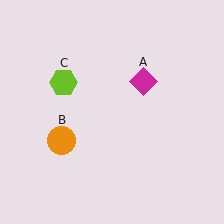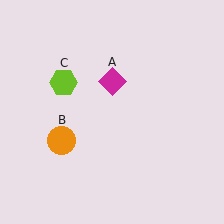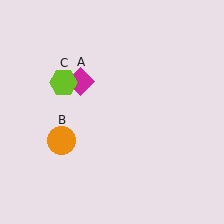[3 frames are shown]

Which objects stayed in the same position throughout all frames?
Orange circle (object B) and lime hexagon (object C) remained stationary.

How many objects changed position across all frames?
1 object changed position: magenta diamond (object A).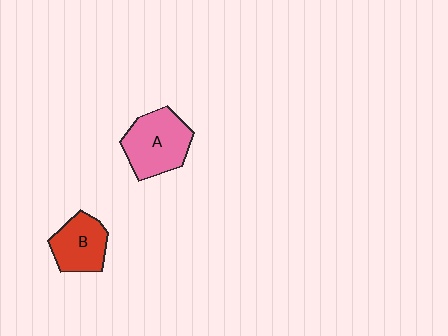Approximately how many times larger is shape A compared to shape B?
Approximately 1.3 times.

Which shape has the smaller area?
Shape B (red).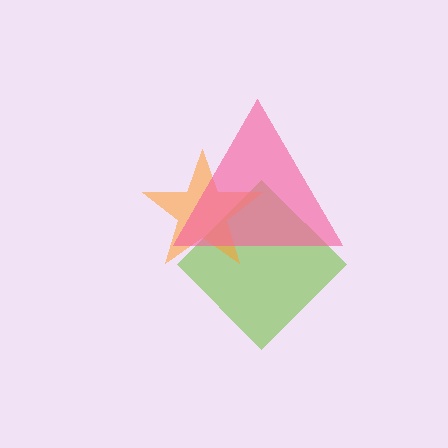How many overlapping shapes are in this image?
There are 3 overlapping shapes in the image.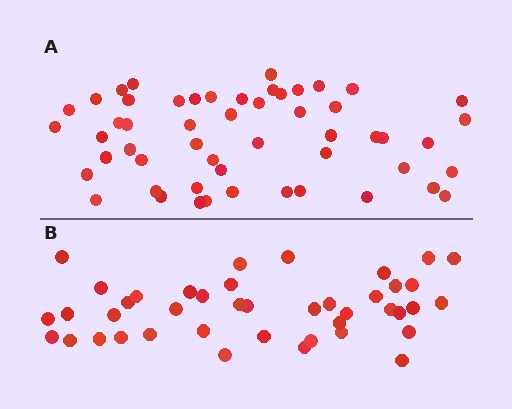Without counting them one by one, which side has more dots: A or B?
Region A (the top region) has more dots.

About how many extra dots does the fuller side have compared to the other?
Region A has roughly 12 or so more dots than region B.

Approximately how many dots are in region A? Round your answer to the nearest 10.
About 50 dots. (The exact count is 53, which rounds to 50.)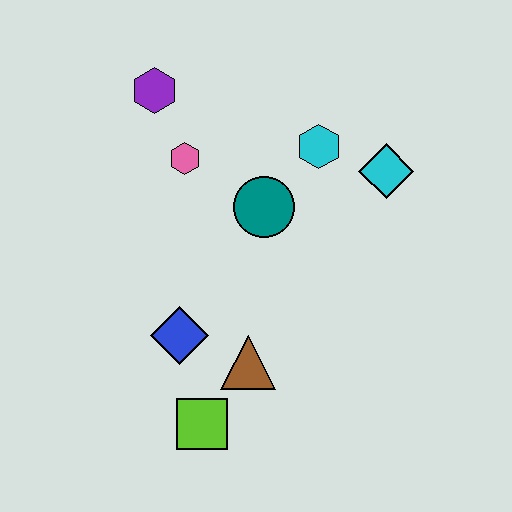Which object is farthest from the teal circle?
The lime square is farthest from the teal circle.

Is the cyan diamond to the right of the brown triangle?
Yes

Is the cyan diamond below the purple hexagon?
Yes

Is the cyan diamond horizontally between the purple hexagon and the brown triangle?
No